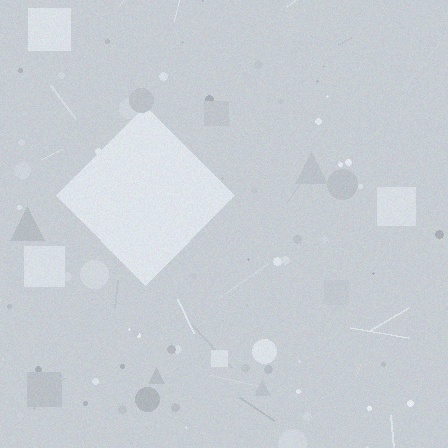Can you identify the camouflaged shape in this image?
The camouflaged shape is a diamond.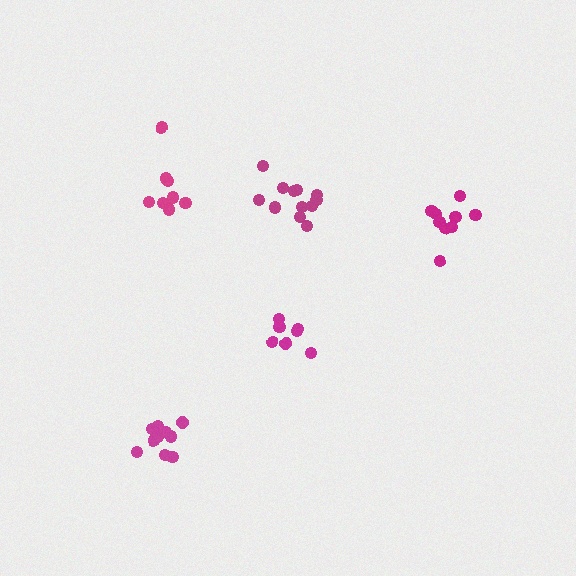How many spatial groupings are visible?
There are 5 spatial groupings.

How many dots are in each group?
Group 1: 10 dots, Group 2: 10 dots, Group 3: 8 dots, Group 4: 7 dots, Group 5: 12 dots (47 total).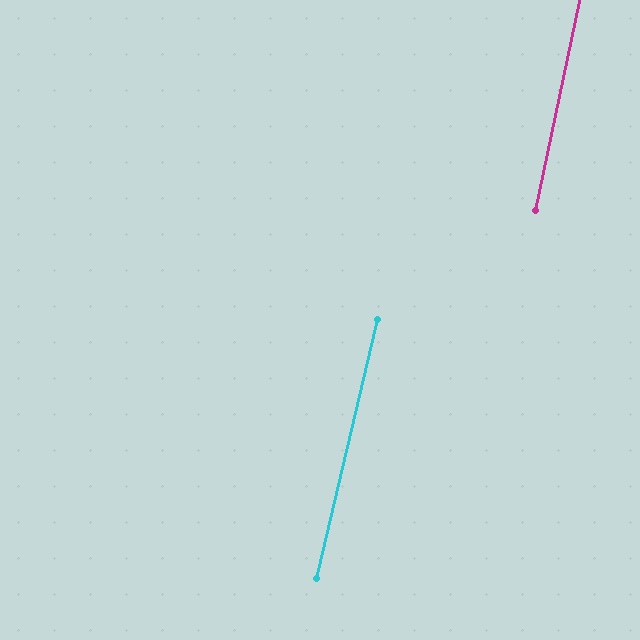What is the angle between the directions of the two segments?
Approximately 1 degree.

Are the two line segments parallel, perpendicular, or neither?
Parallel — their directions differ by only 1.3°.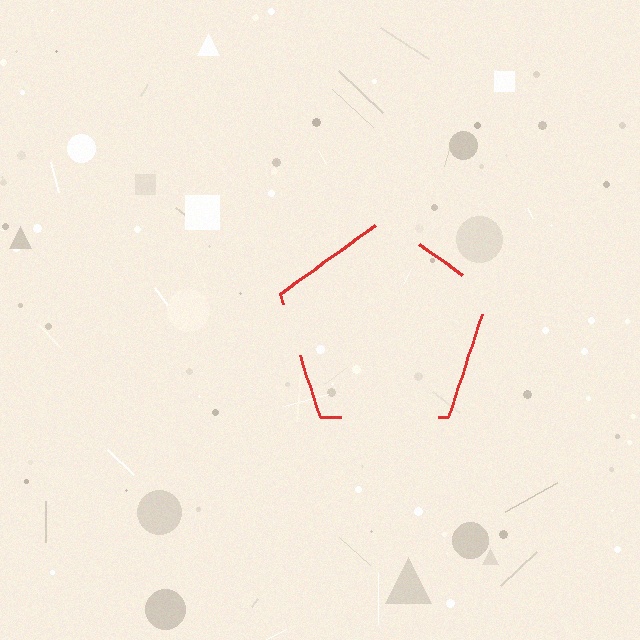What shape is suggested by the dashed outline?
The dashed outline suggests a pentagon.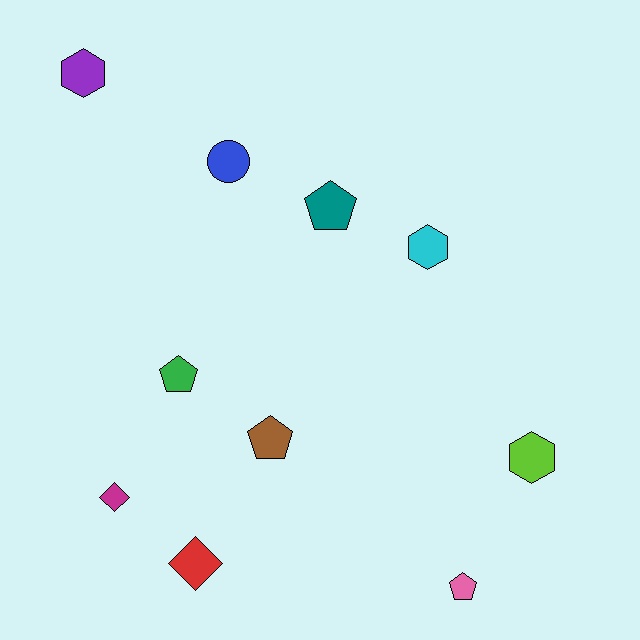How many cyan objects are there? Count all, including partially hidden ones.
There is 1 cyan object.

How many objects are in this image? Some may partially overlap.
There are 10 objects.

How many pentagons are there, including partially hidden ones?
There are 4 pentagons.